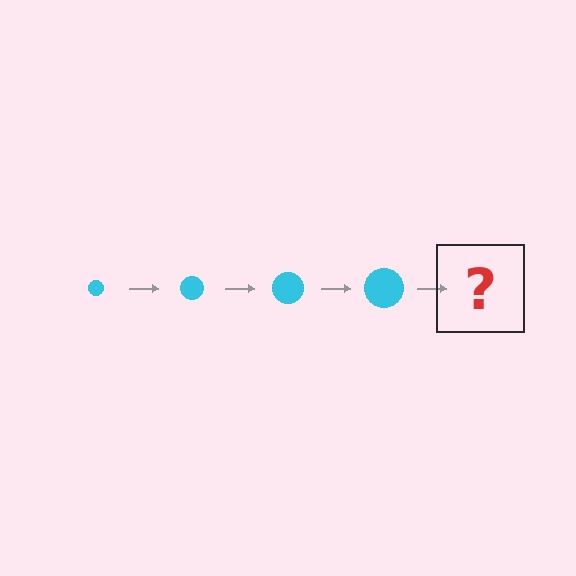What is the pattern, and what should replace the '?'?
The pattern is that the circle gets progressively larger each step. The '?' should be a cyan circle, larger than the previous one.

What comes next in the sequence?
The next element should be a cyan circle, larger than the previous one.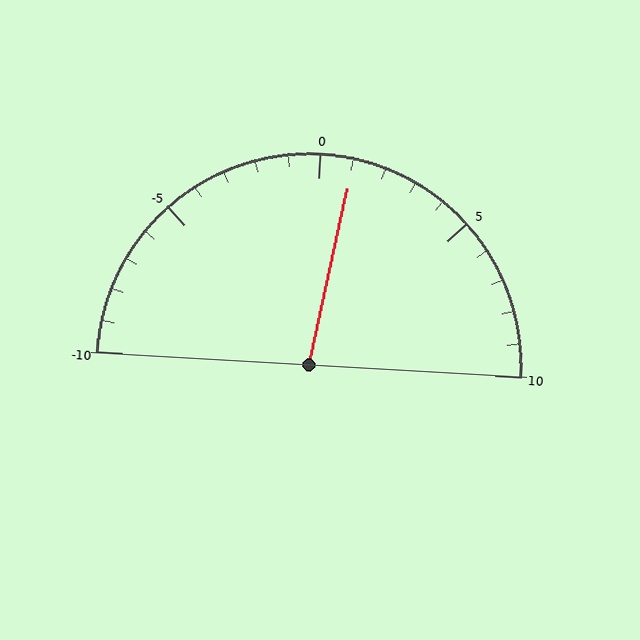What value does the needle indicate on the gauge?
The needle indicates approximately 1.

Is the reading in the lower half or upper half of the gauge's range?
The reading is in the upper half of the range (-10 to 10).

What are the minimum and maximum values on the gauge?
The gauge ranges from -10 to 10.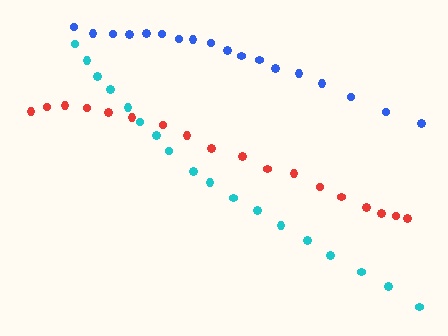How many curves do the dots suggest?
There are 3 distinct paths.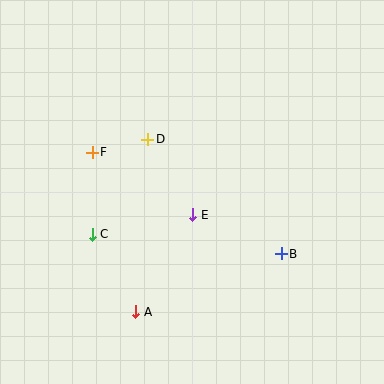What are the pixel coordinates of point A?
Point A is at (136, 312).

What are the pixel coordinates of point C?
Point C is at (92, 234).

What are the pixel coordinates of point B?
Point B is at (281, 254).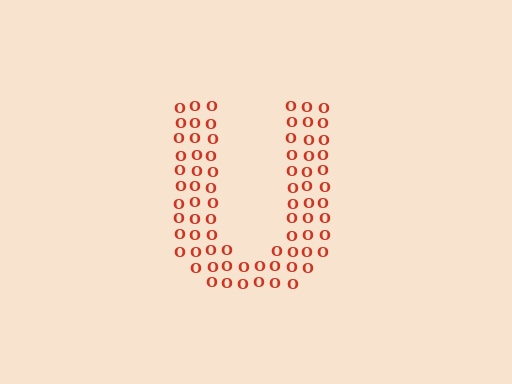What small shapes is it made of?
It is made of small letter O's.